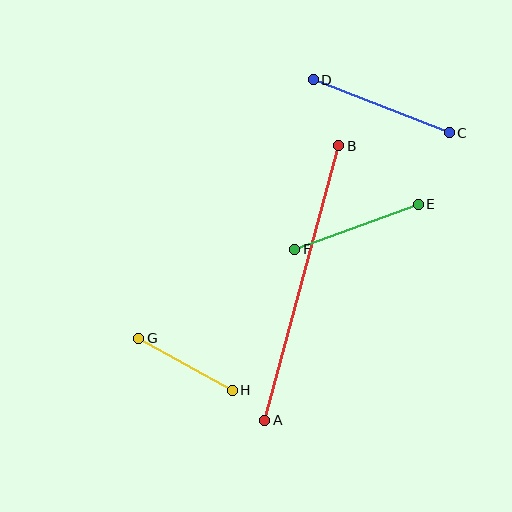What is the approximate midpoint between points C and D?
The midpoint is at approximately (381, 106) pixels.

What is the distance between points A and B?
The distance is approximately 285 pixels.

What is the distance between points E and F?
The distance is approximately 131 pixels.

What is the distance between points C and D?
The distance is approximately 146 pixels.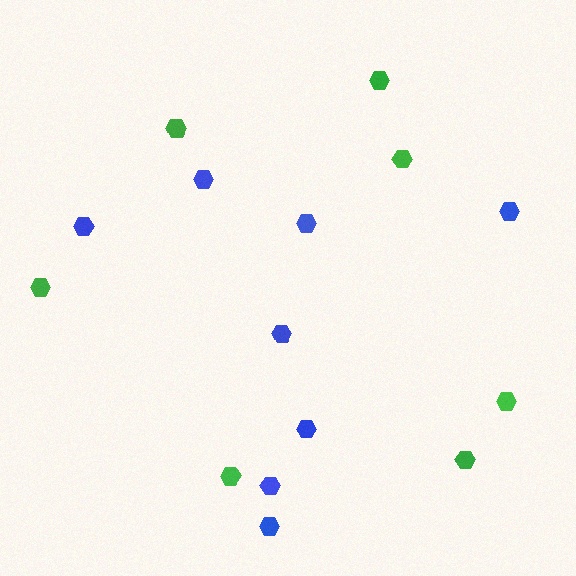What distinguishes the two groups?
There are 2 groups: one group of blue hexagons (8) and one group of green hexagons (7).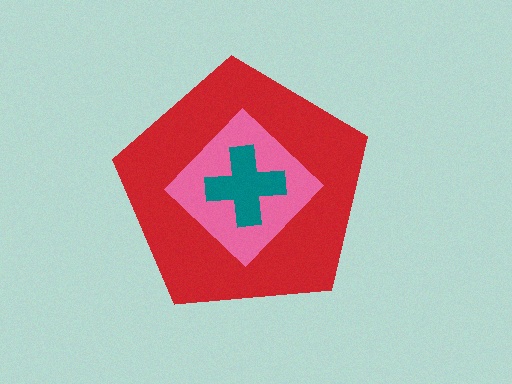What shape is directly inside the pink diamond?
The teal cross.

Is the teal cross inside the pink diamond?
Yes.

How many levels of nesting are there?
3.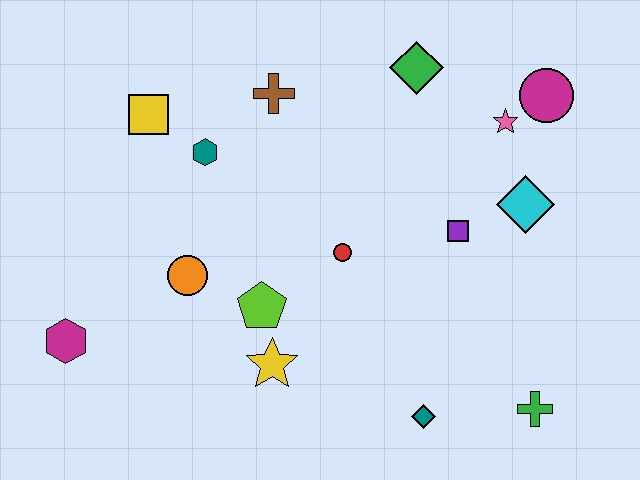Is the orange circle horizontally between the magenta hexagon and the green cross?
Yes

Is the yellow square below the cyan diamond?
No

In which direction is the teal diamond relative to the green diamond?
The teal diamond is below the green diamond.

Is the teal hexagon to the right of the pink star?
No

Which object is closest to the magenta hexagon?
The orange circle is closest to the magenta hexagon.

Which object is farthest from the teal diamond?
The yellow square is farthest from the teal diamond.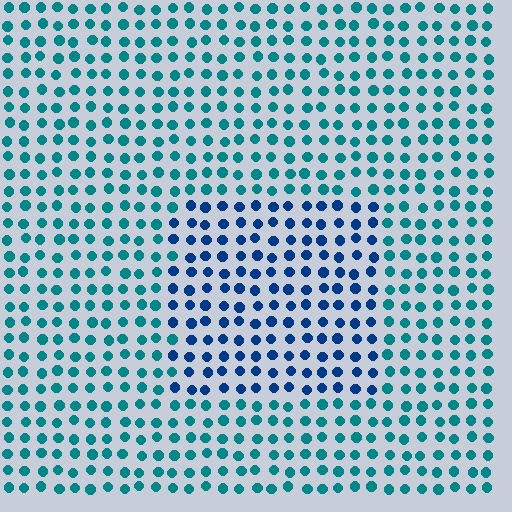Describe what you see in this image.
The image is filled with small teal elements in a uniform arrangement. A rectangle-shaped region is visible where the elements are tinted to a slightly different hue, forming a subtle color boundary.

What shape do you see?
I see a rectangle.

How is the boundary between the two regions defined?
The boundary is defined purely by a slight shift in hue (about 35 degrees). Spacing, size, and orientation are identical on both sides.